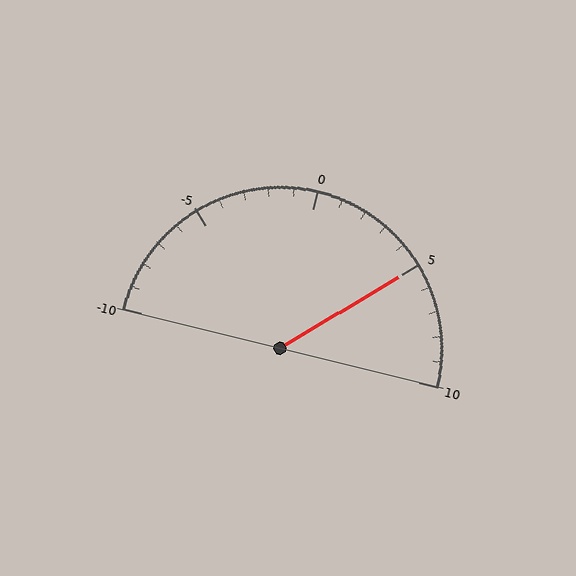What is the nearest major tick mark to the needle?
The nearest major tick mark is 5.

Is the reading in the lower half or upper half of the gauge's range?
The reading is in the upper half of the range (-10 to 10).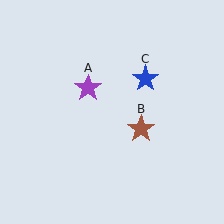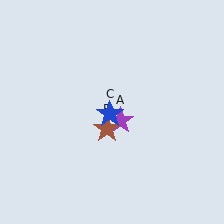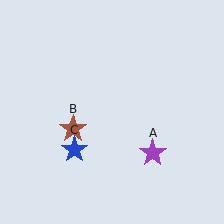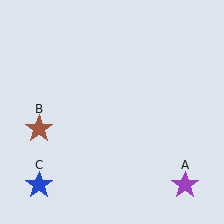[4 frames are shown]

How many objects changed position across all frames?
3 objects changed position: purple star (object A), brown star (object B), blue star (object C).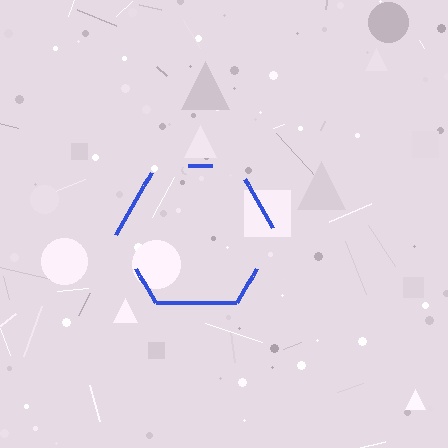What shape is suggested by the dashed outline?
The dashed outline suggests a hexagon.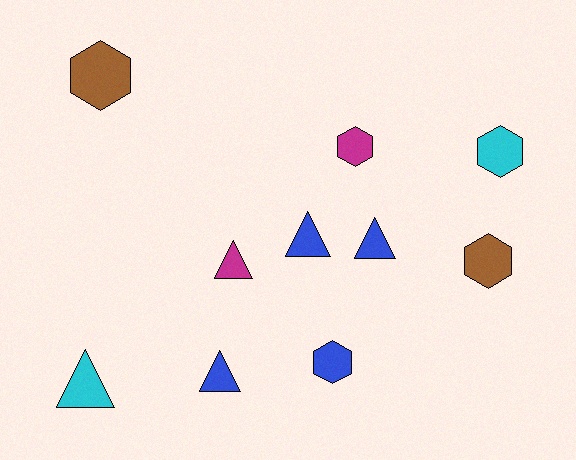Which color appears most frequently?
Blue, with 4 objects.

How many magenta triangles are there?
There is 1 magenta triangle.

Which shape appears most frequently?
Triangle, with 5 objects.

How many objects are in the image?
There are 10 objects.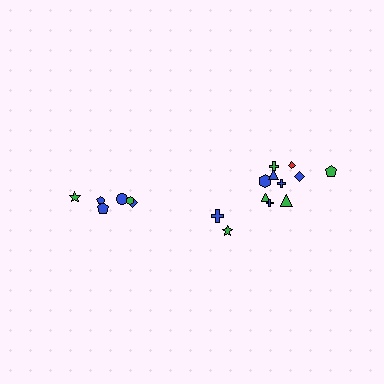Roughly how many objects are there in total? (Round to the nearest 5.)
Roughly 20 objects in total.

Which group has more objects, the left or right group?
The right group.